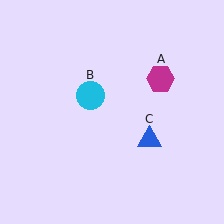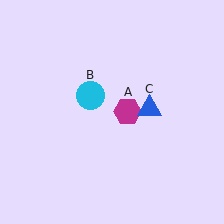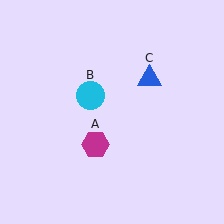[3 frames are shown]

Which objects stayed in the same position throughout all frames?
Cyan circle (object B) remained stationary.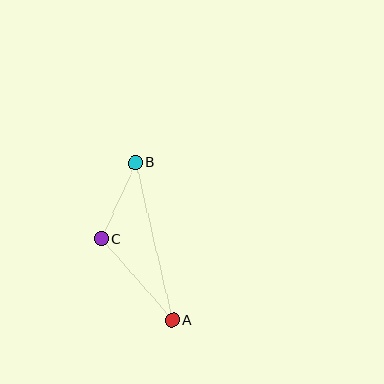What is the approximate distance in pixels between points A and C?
The distance between A and C is approximately 108 pixels.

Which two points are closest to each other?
Points B and C are closest to each other.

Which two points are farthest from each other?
Points A and B are farthest from each other.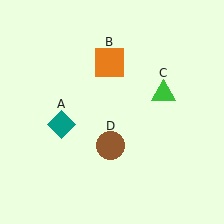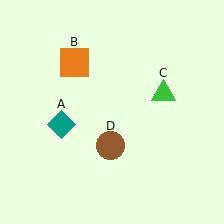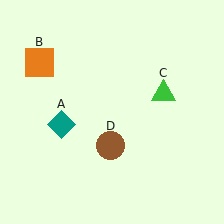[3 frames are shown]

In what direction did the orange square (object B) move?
The orange square (object B) moved left.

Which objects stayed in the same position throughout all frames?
Teal diamond (object A) and green triangle (object C) and brown circle (object D) remained stationary.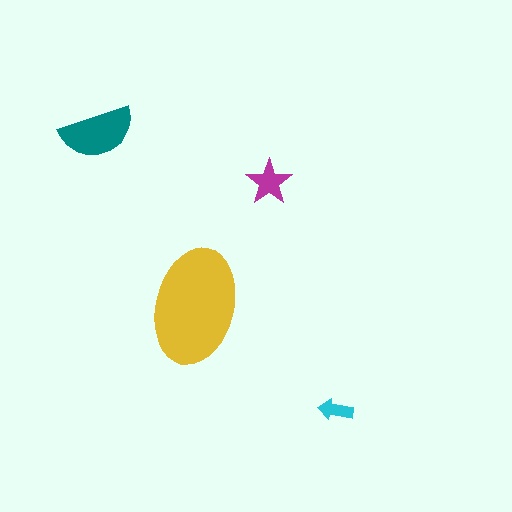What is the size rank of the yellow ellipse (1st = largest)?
1st.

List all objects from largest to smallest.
The yellow ellipse, the teal semicircle, the magenta star, the cyan arrow.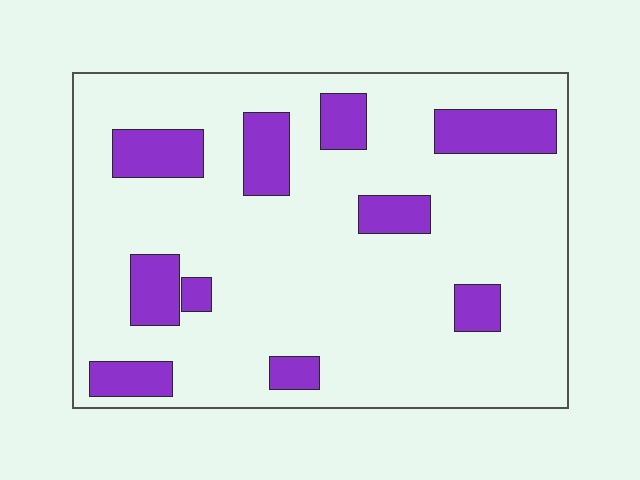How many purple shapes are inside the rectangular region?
10.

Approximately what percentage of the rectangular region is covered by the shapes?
Approximately 20%.